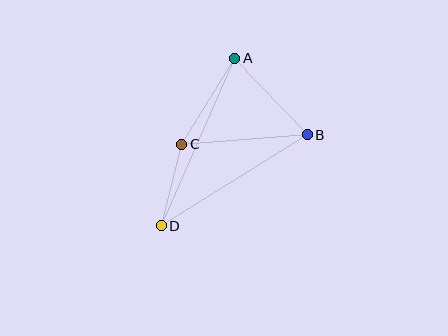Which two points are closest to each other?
Points C and D are closest to each other.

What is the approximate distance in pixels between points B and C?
The distance between B and C is approximately 126 pixels.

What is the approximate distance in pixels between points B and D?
The distance between B and D is approximately 172 pixels.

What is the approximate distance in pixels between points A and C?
The distance between A and C is approximately 101 pixels.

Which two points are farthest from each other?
Points A and D are farthest from each other.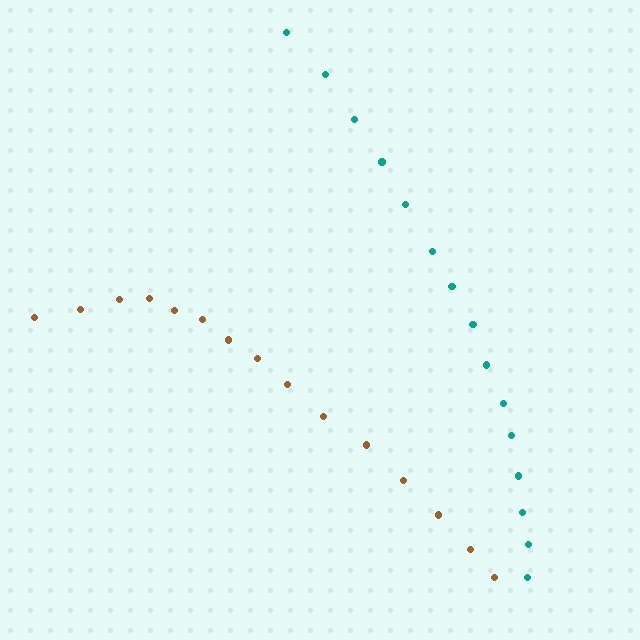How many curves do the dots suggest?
There are 2 distinct paths.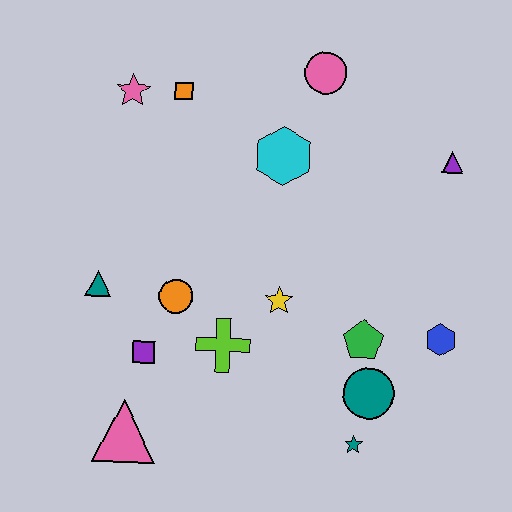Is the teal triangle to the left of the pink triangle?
Yes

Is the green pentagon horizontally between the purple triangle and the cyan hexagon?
Yes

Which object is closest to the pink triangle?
The purple square is closest to the pink triangle.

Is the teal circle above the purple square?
No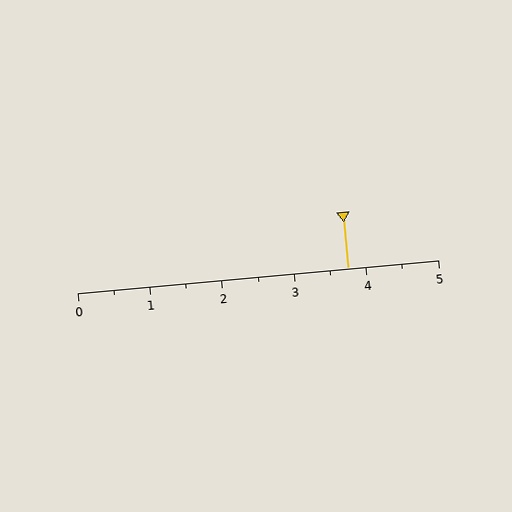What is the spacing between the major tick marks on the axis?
The major ticks are spaced 1 apart.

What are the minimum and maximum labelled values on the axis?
The axis runs from 0 to 5.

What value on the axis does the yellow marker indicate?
The marker indicates approximately 3.8.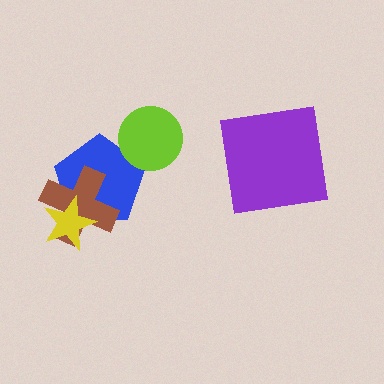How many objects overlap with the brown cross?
2 objects overlap with the brown cross.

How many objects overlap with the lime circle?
1 object overlaps with the lime circle.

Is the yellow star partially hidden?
No, no other shape covers it.